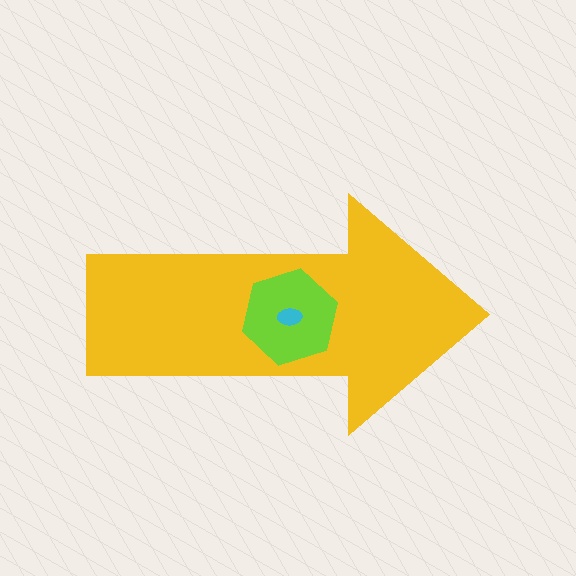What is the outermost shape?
The yellow arrow.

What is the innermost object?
The cyan ellipse.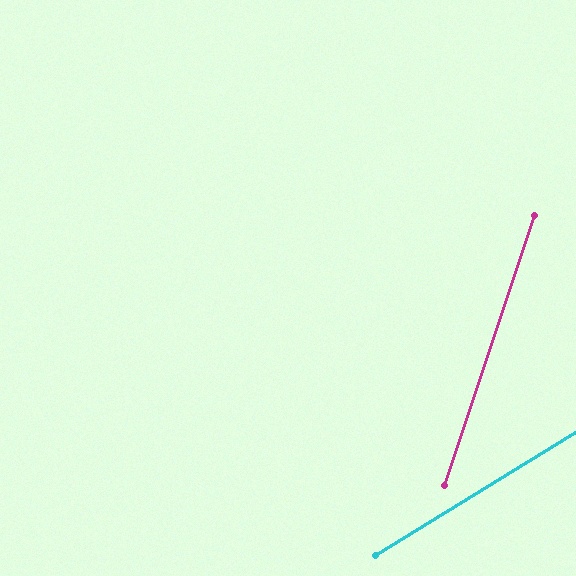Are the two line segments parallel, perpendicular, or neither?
Neither parallel nor perpendicular — they differ by about 40°.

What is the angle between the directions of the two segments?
Approximately 40 degrees.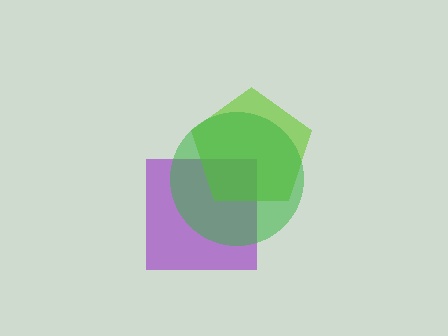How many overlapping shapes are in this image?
There are 3 overlapping shapes in the image.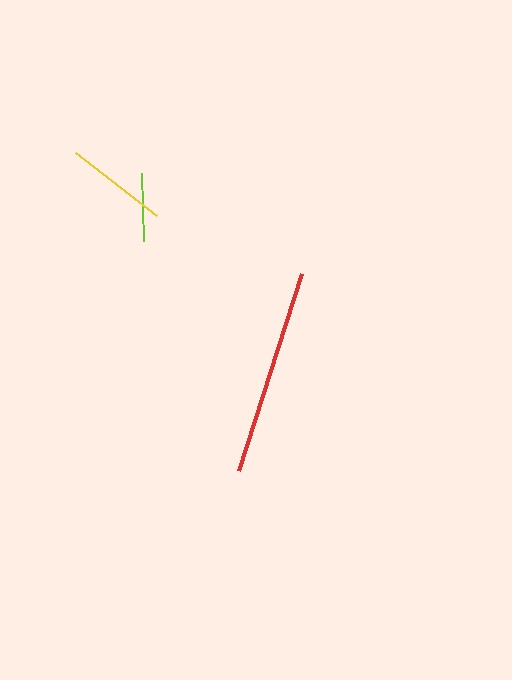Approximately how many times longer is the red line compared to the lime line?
The red line is approximately 3.1 times the length of the lime line.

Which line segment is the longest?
The red line is the longest at approximately 207 pixels.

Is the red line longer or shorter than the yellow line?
The red line is longer than the yellow line.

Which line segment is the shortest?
The lime line is the shortest at approximately 68 pixels.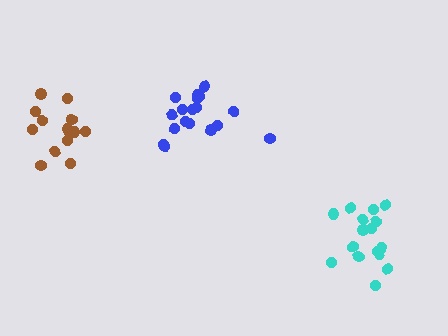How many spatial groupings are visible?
There are 3 spatial groupings.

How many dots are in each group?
Group 1: 16 dots, Group 2: 18 dots, Group 3: 14 dots (48 total).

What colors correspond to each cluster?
The clusters are colored: cyan, blue, brown.